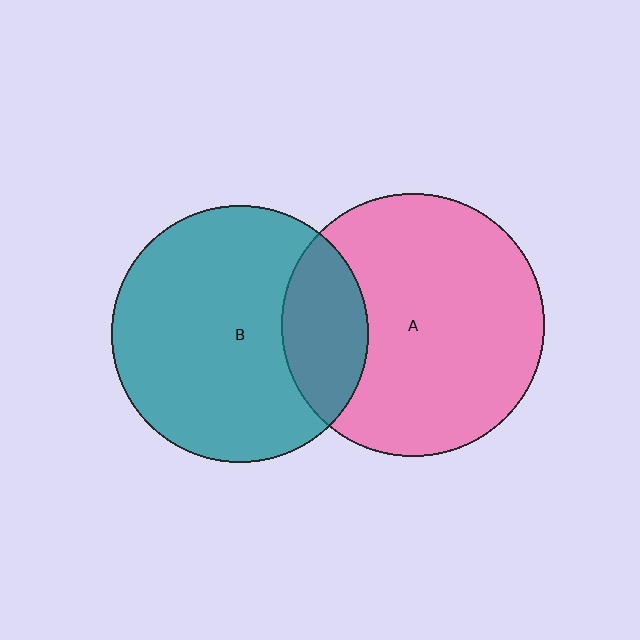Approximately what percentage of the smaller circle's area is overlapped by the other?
Approximately 20%.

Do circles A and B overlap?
Yes.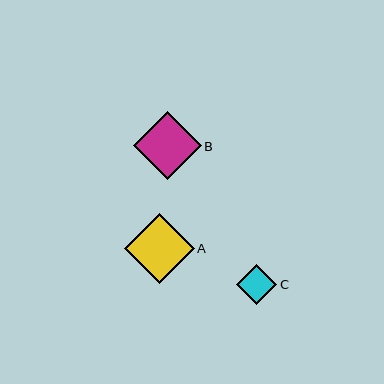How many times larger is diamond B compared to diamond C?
Diamond B is approximately 1.7 times the size of diamond C.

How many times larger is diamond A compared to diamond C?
Diamond A is approximately 1.7 times the size of diamond C.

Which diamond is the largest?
Diamond A is the largest with a size of approximately 70 pixels.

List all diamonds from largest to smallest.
From largest to smallest: A, B, C.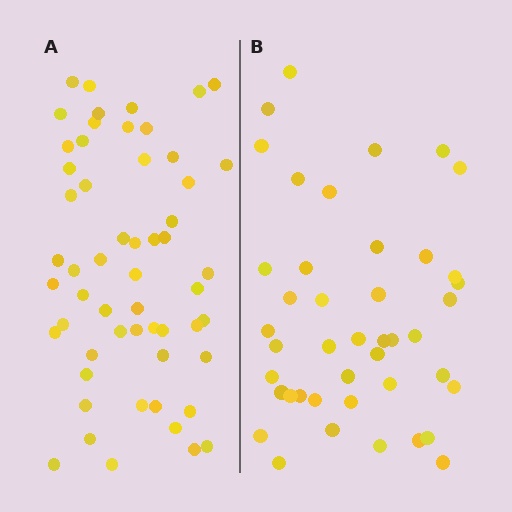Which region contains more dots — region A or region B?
Region A (the left region) has more dots.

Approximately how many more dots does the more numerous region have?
Region A has approximately 15 more dots than region B.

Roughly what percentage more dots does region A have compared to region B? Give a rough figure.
About 30% more.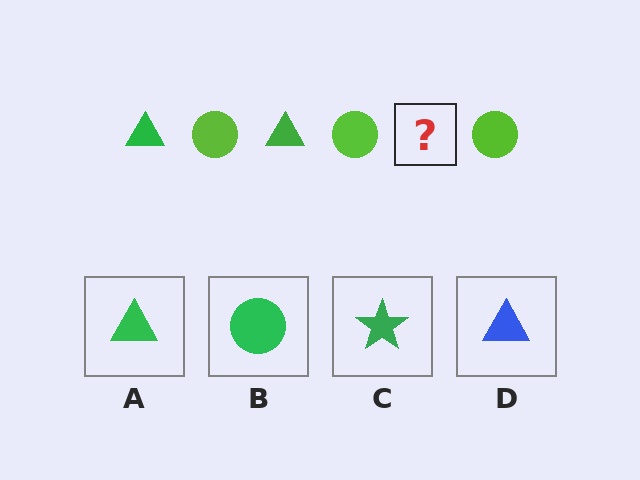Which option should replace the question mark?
Option A.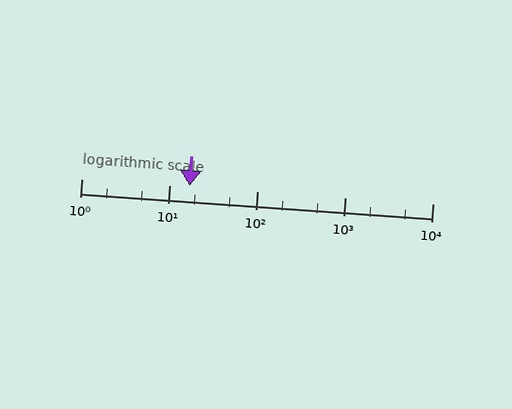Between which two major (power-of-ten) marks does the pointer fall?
The pointer is between 10 and 100.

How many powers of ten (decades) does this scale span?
The scale spans 4 decades, from 1 to 10000.